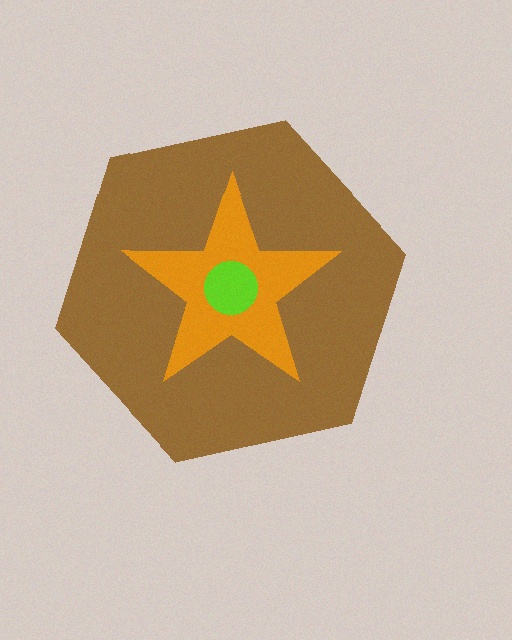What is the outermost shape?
The brown hexagon.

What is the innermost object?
The lime circle.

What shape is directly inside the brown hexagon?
The orange star.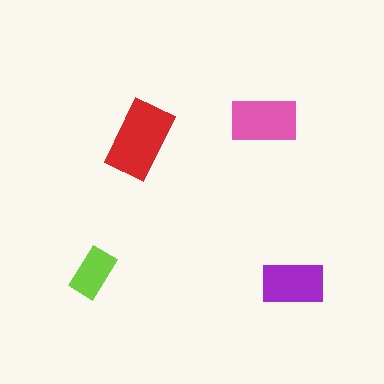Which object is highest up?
The pink rectangle is topmost.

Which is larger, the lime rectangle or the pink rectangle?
The pink one.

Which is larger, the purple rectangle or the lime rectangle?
The purple one.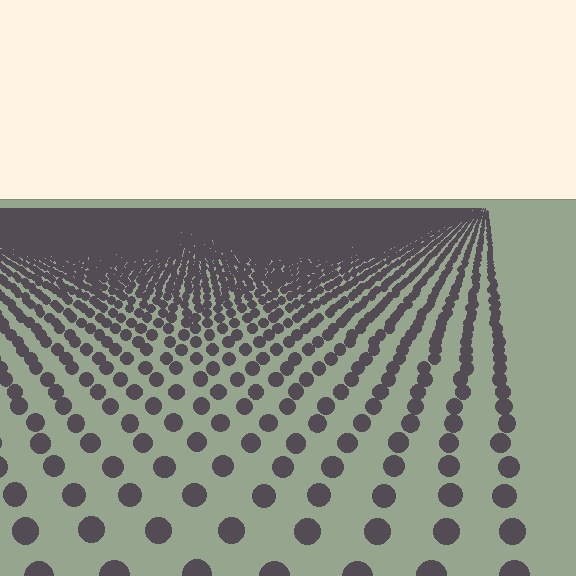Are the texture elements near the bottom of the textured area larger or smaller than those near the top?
Larger. Near the bottom, elements are closer to the viewer and appear at a bigger on-screen size.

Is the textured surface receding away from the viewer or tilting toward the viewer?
The surface is receding away from the viewer. Texture elements get smaller and denser toward the top.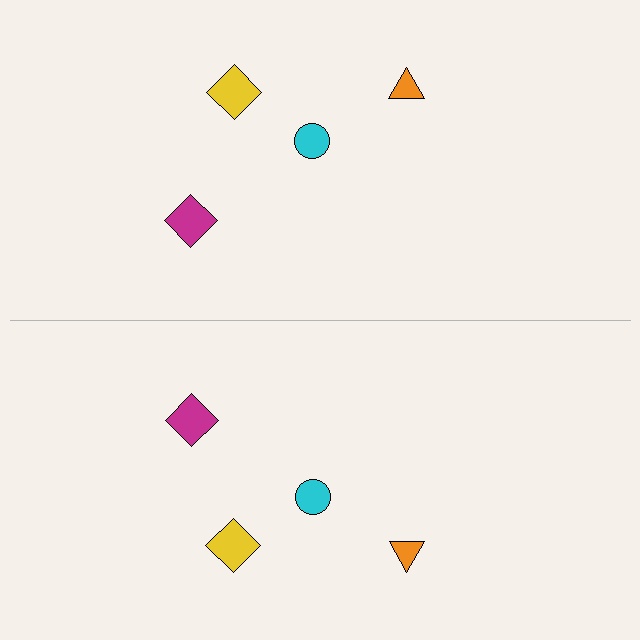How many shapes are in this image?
There are 8 shapes in this image.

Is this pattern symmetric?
Yes, this pattern has bilateral (reflection) symmetry.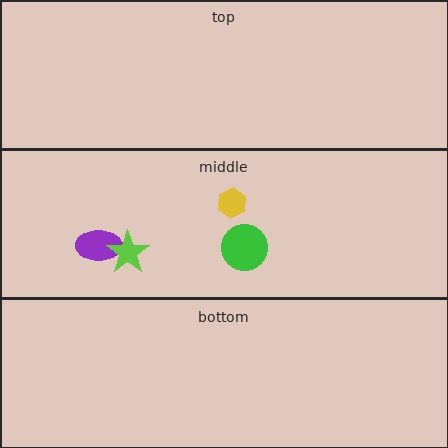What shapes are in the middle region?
The yellow hexagon, the purple ellipse, the lime star, the green circle.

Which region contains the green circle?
The middle region.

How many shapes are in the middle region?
4.